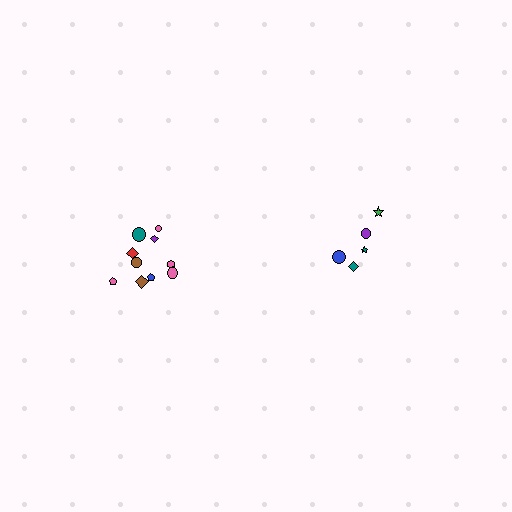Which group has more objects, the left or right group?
The left group.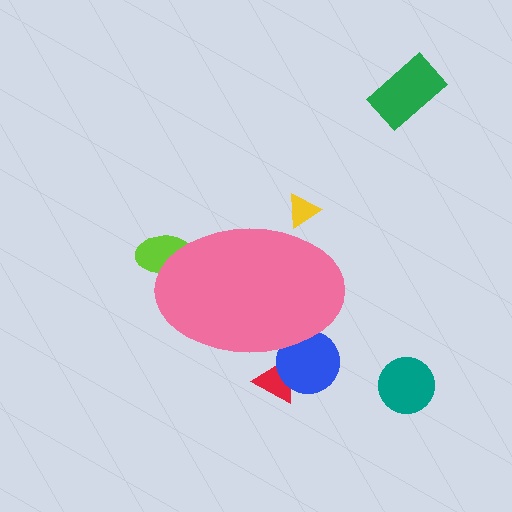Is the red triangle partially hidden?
Yes, the red triangle is partially hidden behind the pink ellipse.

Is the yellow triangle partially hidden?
Yes, the yellow triangle is partially hidden behind the pink ellipse.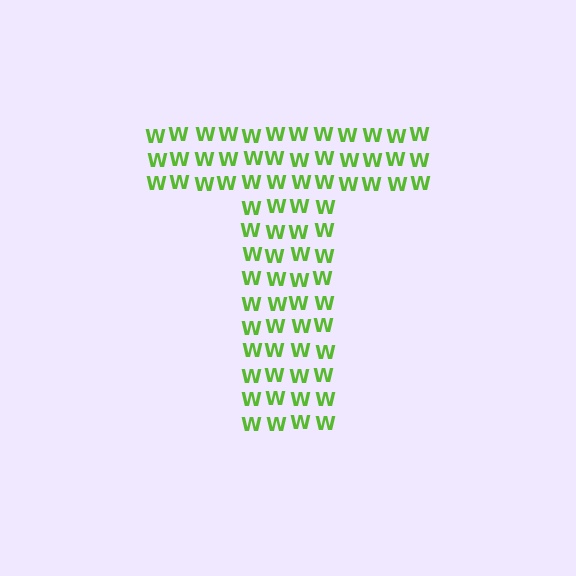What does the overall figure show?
The overall figure shows the letter T.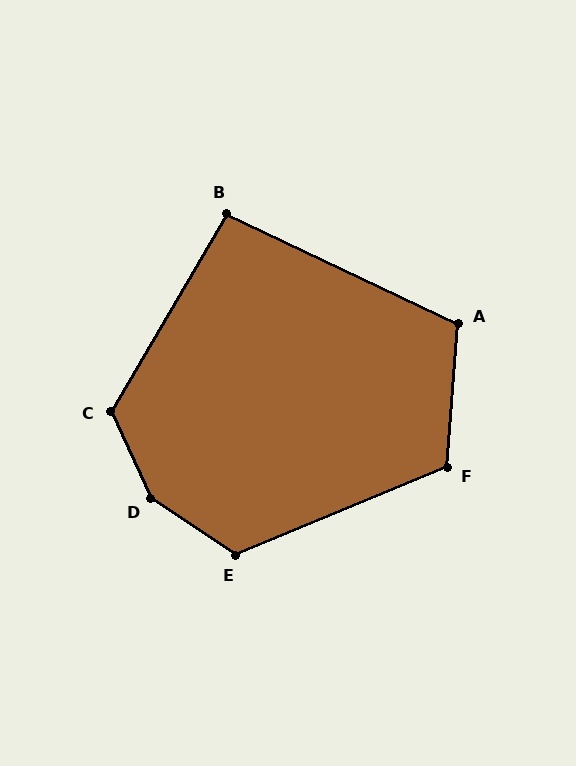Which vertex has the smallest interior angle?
B, at approximately 95 degrees.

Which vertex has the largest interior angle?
D, at approximately 148 degrees.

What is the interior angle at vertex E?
Approximately 124 degrees (obtuse).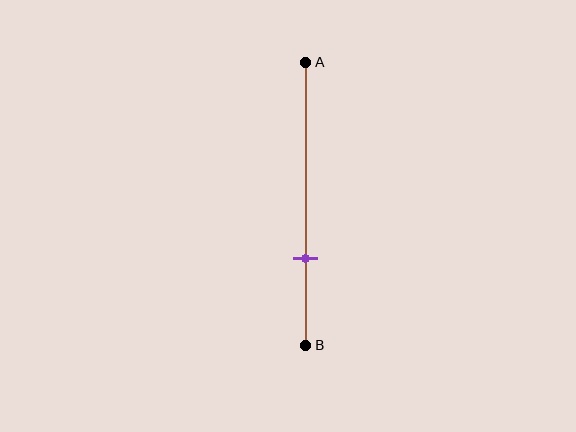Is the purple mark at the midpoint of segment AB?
No, the mark is at about 70% from A, not at the 50% midpoint.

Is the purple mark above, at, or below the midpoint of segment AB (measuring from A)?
The purple mark is below the midpoint of segment AB.